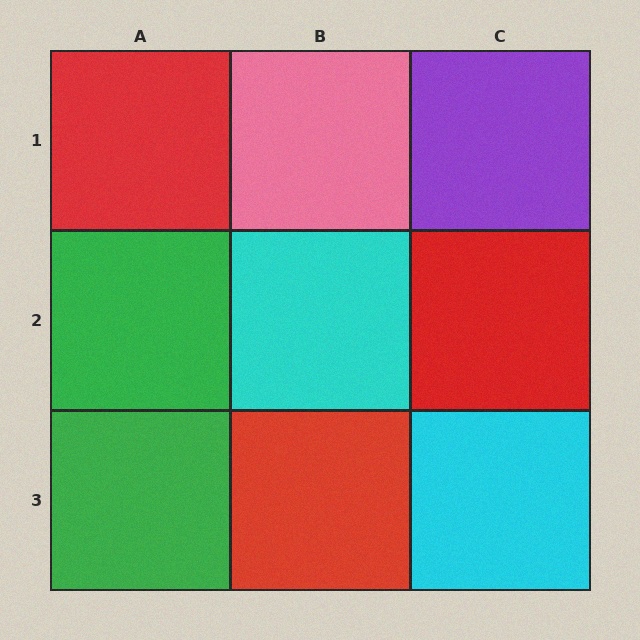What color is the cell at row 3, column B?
Red.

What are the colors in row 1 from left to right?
Red, pink, purple.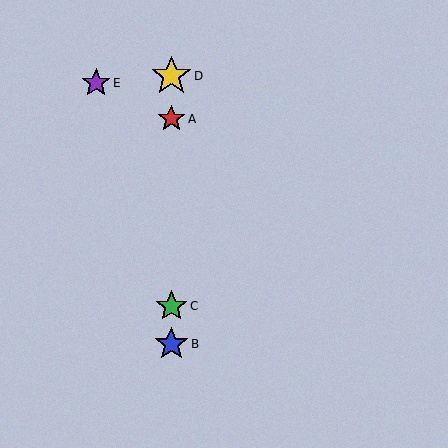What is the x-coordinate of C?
Object C is at x≈171.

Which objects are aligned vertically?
Objects A, B, C, D are aligned vertically.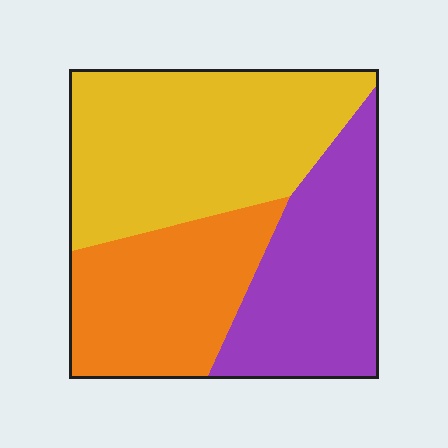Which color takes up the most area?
Yellow, at roughly 40%.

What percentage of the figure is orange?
Orange covers 28% of the figure.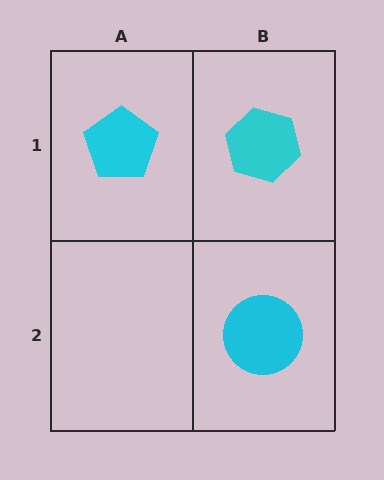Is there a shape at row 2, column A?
No, that cell is empty.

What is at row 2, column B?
A cyan circle.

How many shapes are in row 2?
1 shape.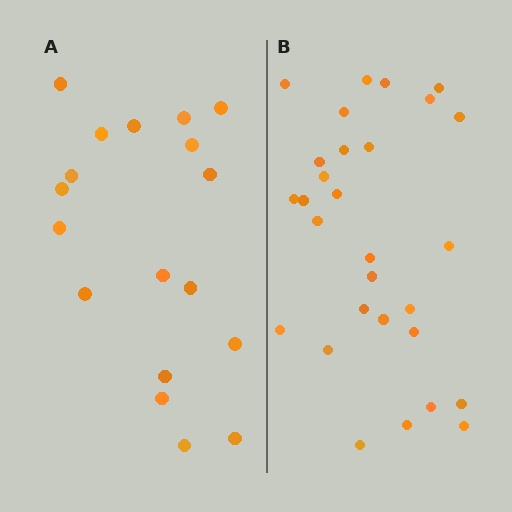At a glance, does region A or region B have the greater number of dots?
Region B (the right region) has more dots.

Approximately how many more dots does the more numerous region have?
Region B has roughly 12 or so more dots than region A.